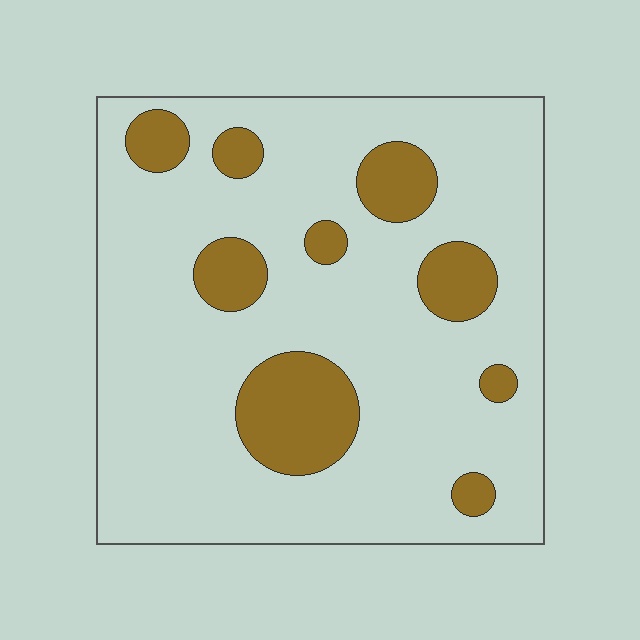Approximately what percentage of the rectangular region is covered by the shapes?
Approximately 20%.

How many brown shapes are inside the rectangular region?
9.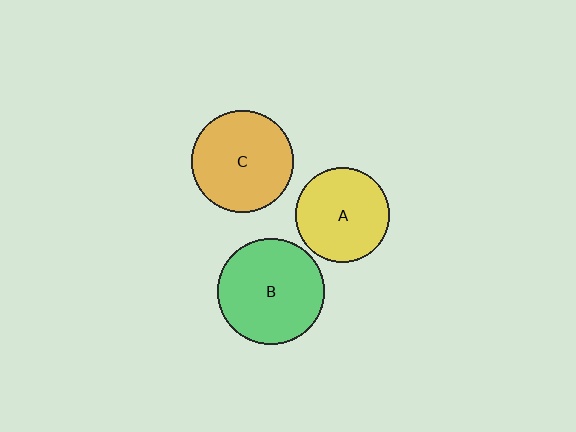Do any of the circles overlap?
No, none of the circles overlap.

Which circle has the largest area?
Circle B (green).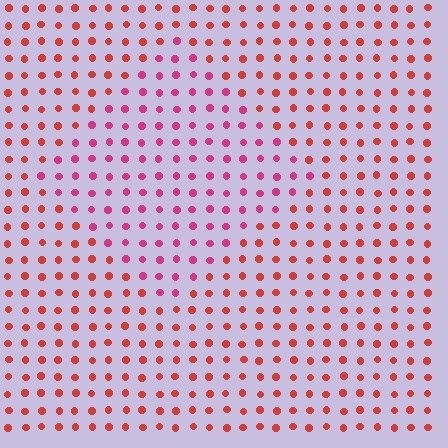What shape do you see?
I see a diamond.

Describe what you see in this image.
The image is filled with small red elements in a uniform arrangement. A diamond-shaped region is visible where the elements are tinted to a slightly different hue, forming a subtle color boundary.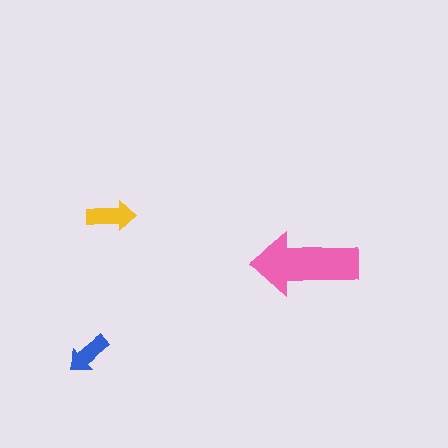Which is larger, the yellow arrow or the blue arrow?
The yellow one.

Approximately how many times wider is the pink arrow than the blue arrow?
About 2.5 times wider.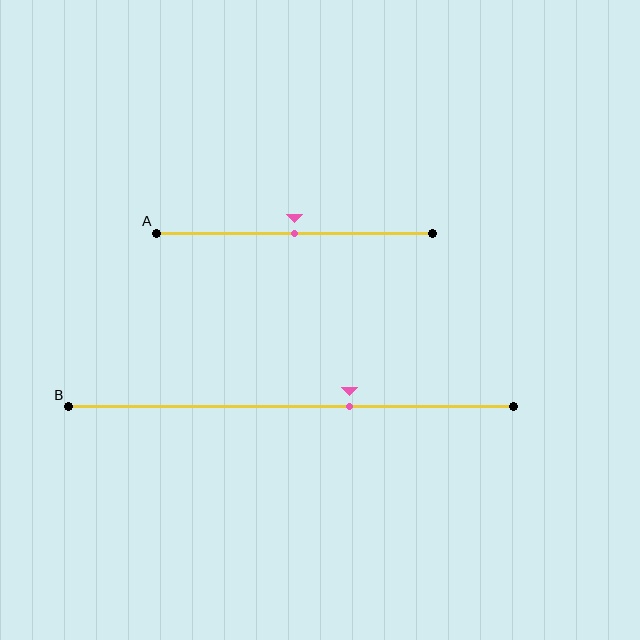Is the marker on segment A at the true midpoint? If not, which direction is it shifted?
Yes, the marker on segment A is at the true midpoint.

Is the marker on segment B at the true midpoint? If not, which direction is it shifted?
No, the marker on segment B is shifted to the right by about 13% of the segment length.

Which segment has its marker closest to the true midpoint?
Segment A has its marker closest to the true midpoint.